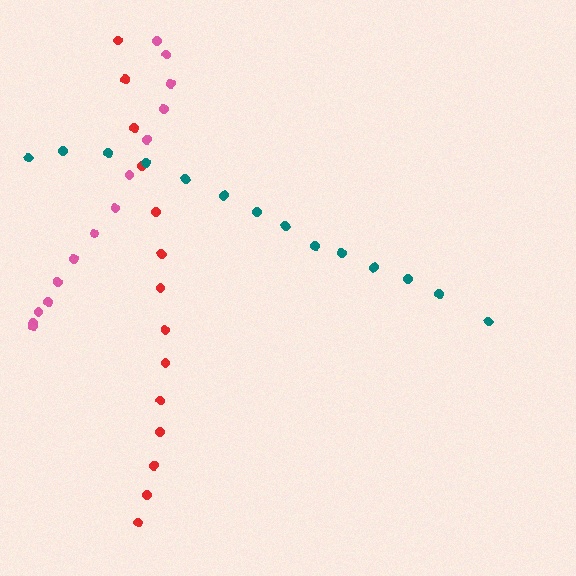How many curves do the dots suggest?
There are 3 distinct paths.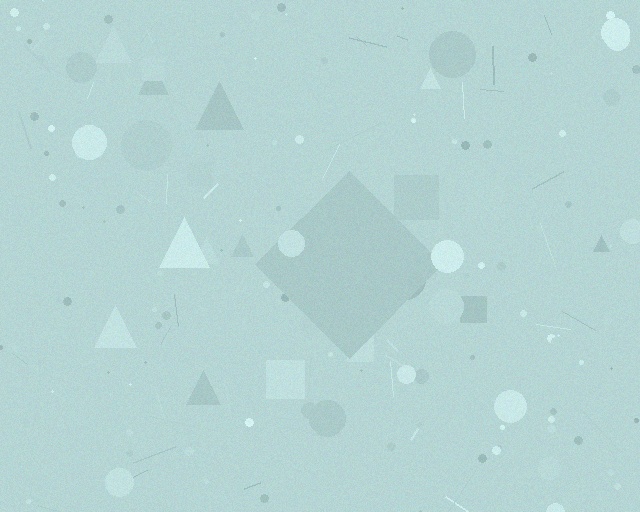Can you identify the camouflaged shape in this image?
The camouflaged shape is a diamond.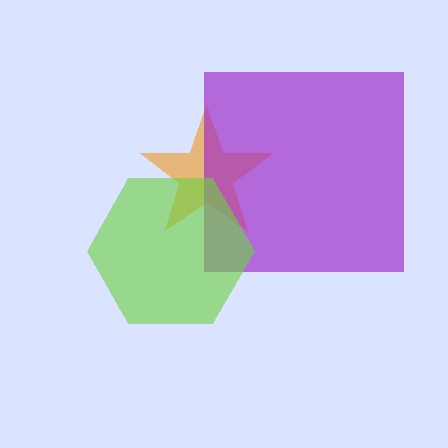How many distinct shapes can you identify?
There are 3 distinct shapes: an orange star, a purple square, a lime hexagon.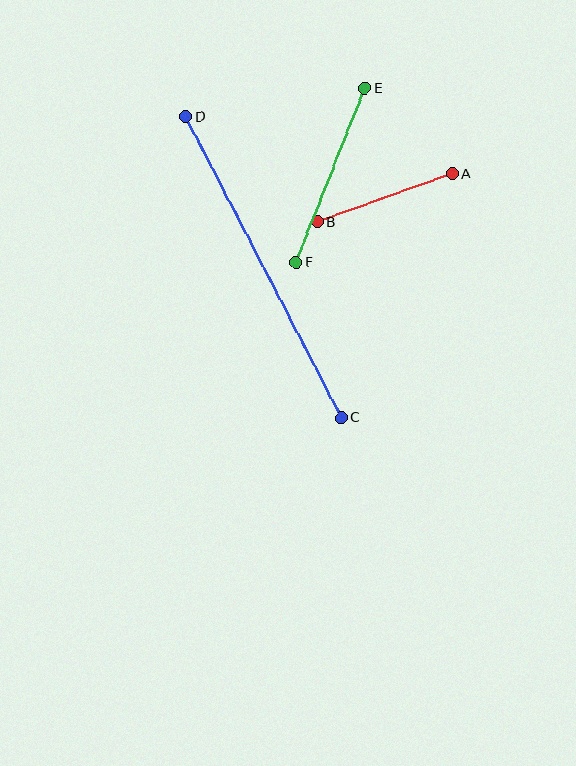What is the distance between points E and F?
The distance is approximately 187 pixels.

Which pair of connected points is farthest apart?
Points C and D are farthest apart.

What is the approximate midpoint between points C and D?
The midpoint is at approximately (263, 267) pixels.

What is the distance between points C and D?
The distance is approximately 339 pixels.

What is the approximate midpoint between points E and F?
The midpoint is at approximately (331, 175) pixels.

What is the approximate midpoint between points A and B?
The midpoint is at approximately (385, 198) pixels.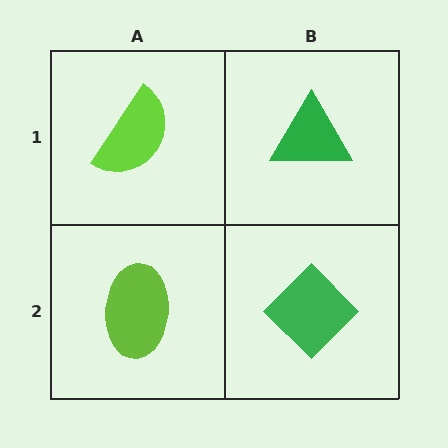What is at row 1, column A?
A lime semicircle.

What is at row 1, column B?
A green triangle.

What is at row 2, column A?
A lime ellipse.